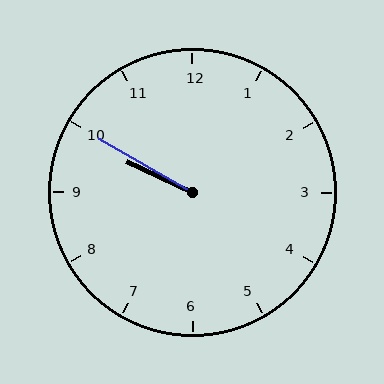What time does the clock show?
9:50.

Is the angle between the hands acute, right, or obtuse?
It is acute.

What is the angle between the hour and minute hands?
Approximately 5 degrees.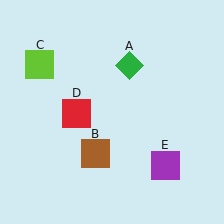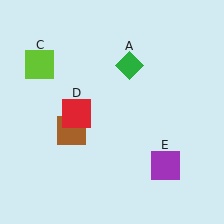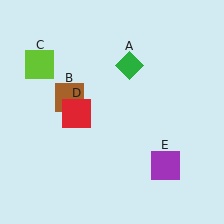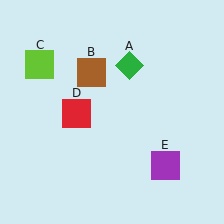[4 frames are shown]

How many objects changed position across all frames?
1 object changed position: brown square (object B).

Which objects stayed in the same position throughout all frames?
Green diamond (object A) and lime square (object C) and red square (object D) and purple square (object E) remained stationary.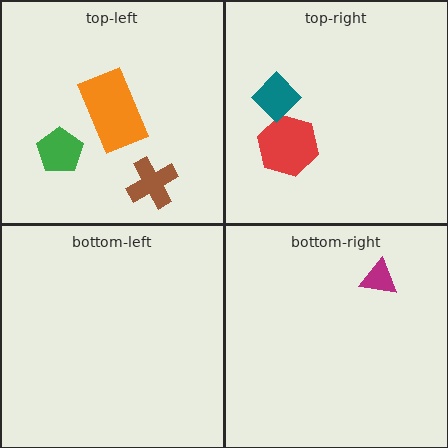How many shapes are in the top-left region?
3.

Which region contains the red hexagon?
The top-right region.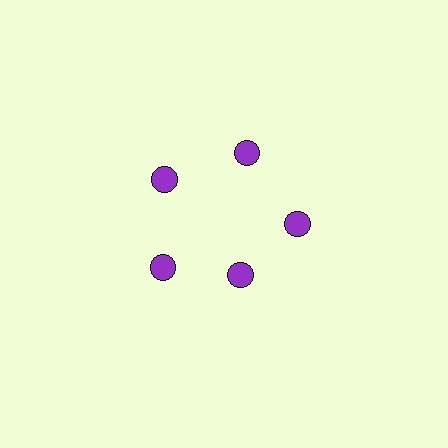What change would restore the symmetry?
The symmetry would be restored by moving it outward, back onto the ring so that all 5 circles sit at equal angles and equal distance from the center.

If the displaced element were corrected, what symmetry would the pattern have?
It would have 5-fold rotational symmetry — the pattern would map onto itself every 72 degrees.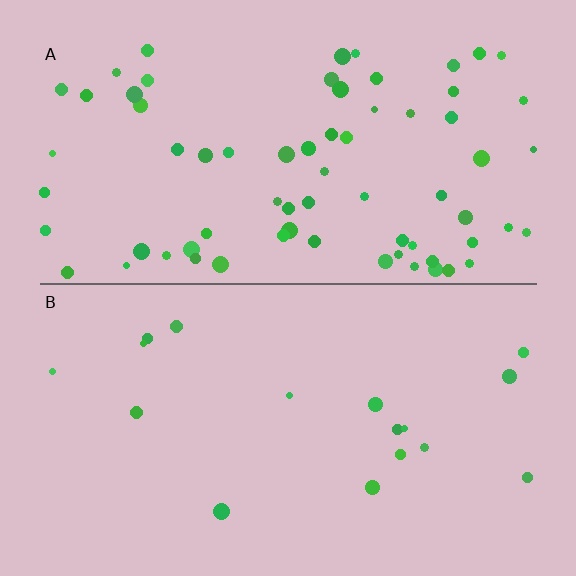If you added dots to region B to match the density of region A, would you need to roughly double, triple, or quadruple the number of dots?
Approximately quadruple.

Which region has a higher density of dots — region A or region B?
A (the top).